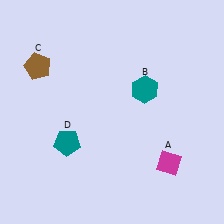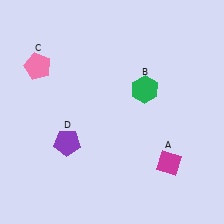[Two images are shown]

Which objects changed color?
B changed from teal to green. C changed from brown to pink. D changed from teal to purple.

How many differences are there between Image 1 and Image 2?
There are 3 differences between the two images.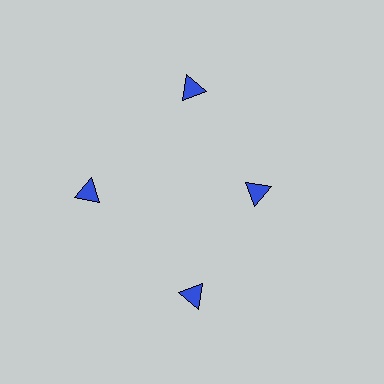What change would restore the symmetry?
The symmetry would be restored by moving it outward, back onto the ring so that all 4 triangles sit at equal angles and equal distance from the center.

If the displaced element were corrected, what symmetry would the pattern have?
It would have 4-fold rotational symmetry — the pattern would map onto itself every 90 degrees.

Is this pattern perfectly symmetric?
No. The 4 blue triangles are arranged in a ring, but one element near the 3 o'clock position is pulled inward toward the center, breaking the 4-fold rotational symmetry.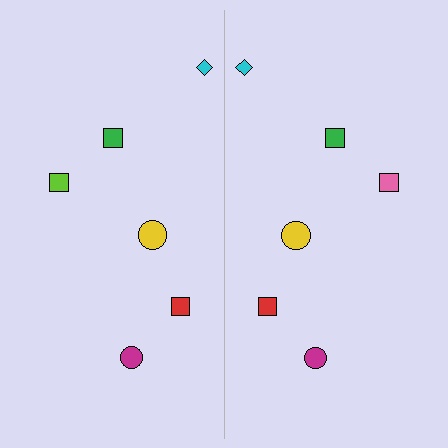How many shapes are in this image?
There are 12 shapes in this image.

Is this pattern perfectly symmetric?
No, the pattern is not perfectly symmetric. The pink square on the right side breaks the symmetry — its mirror counterpart is lime.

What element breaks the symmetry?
The pink square on the right side breaks the symmetry — its mirror counterpart is lime.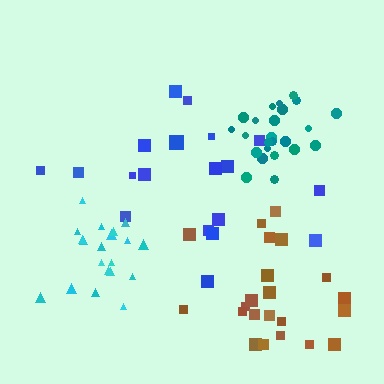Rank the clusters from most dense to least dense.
teal, cyan, brown, blue.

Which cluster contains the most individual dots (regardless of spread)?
Teal (26).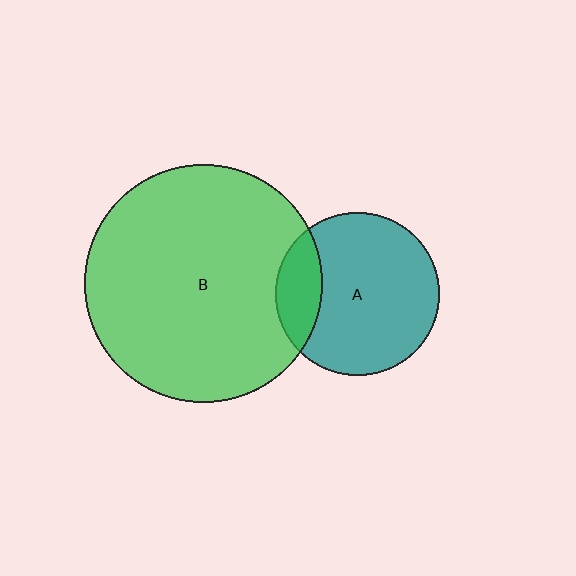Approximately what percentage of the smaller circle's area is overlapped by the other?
Approximately 20%.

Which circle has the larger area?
Circle B (green).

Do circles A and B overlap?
Yes.